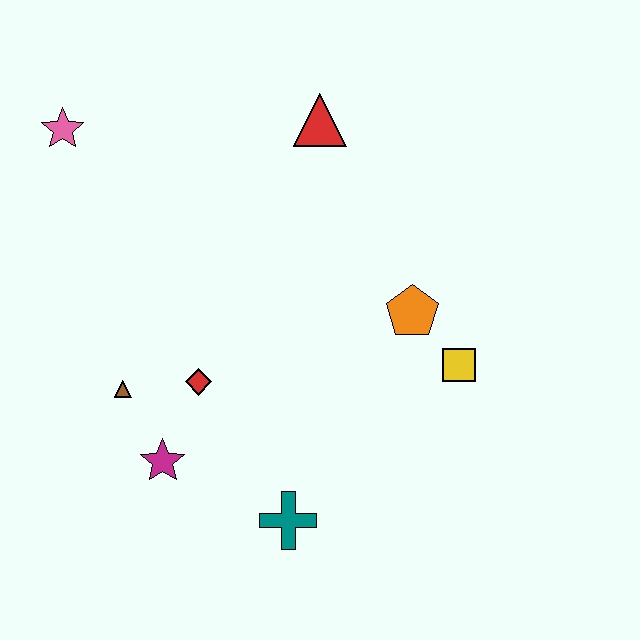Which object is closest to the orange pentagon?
The yellow square is closest to the orange pentagon.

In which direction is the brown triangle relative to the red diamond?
The brown triangle is to the left of the red diamond.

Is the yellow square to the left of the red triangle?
No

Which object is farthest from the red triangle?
The teal cross is farthest from the red triangle.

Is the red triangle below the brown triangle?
No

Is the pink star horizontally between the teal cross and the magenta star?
No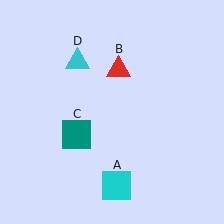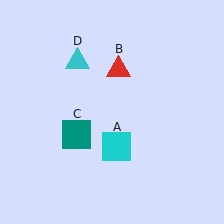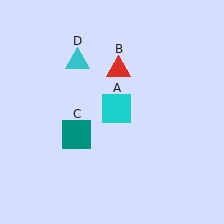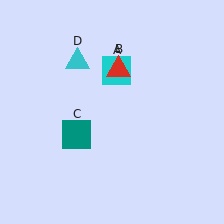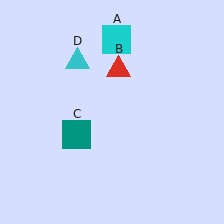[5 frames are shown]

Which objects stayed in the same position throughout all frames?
Red triangle (object B) and teal square (object C) and cyan triangle (object D) remained stationary.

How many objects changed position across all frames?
1 object changed position: cyan square (object A).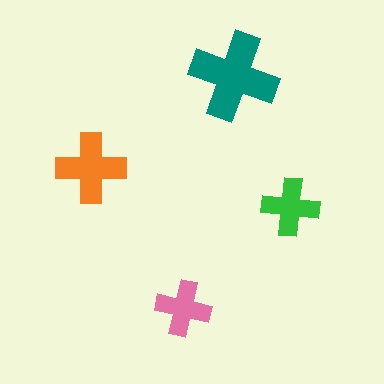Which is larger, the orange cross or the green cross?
The orange one.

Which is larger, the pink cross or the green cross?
The green one.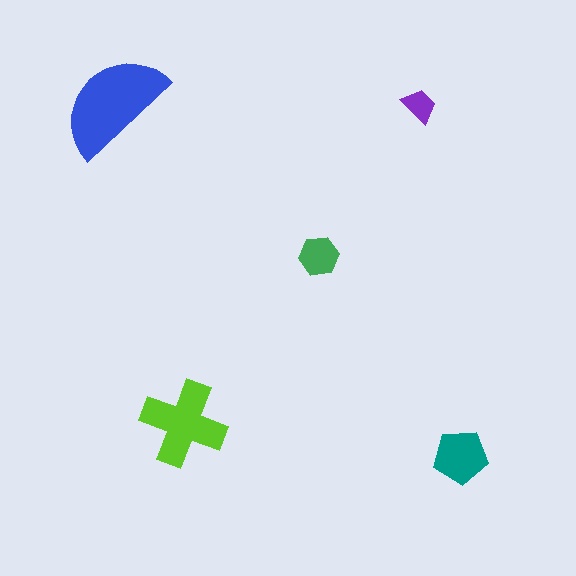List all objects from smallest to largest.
The purple trapezoid, the green hexagon, the teal pentagon, the lime cross, the blue semicircle.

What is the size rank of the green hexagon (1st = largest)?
4th.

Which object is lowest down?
The teal pentagon is bottommost.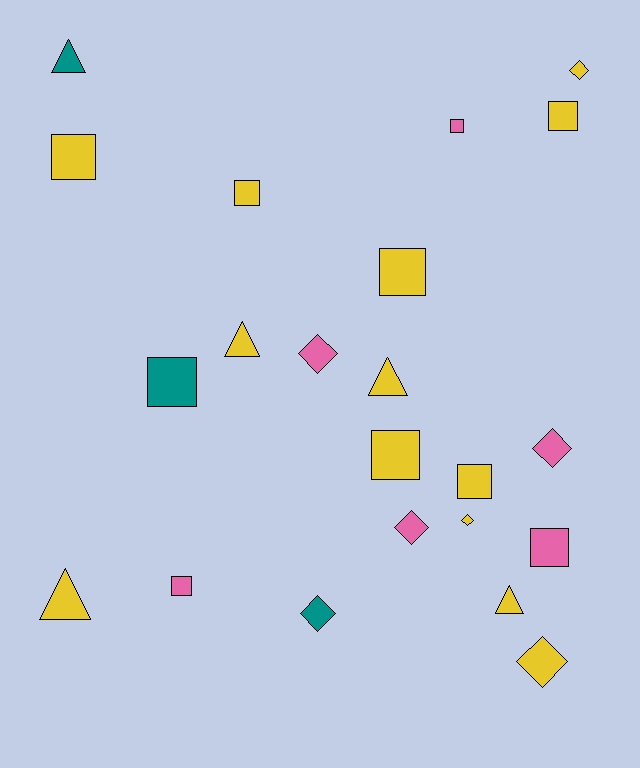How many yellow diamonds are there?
There are 3 yellow diamonds.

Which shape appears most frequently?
Square, with 10 objects.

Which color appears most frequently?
Yellow, with 13 objects.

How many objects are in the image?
There are 22 objects.